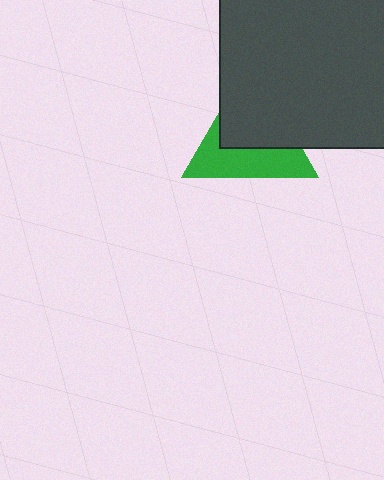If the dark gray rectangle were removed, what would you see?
You would see the complete green triangle.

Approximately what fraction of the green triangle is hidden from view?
Roughly 54% of the green triangle is hidden behind the dark gray rectangle.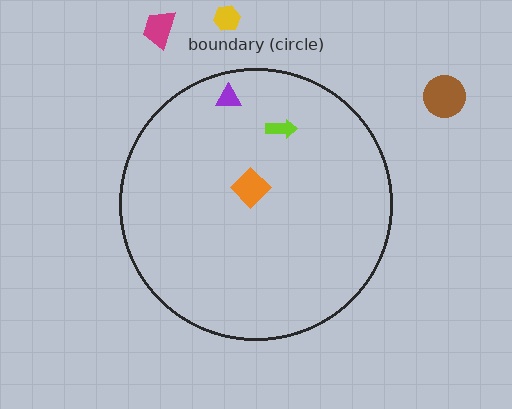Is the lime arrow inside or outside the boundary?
Inside.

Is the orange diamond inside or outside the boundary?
Inside.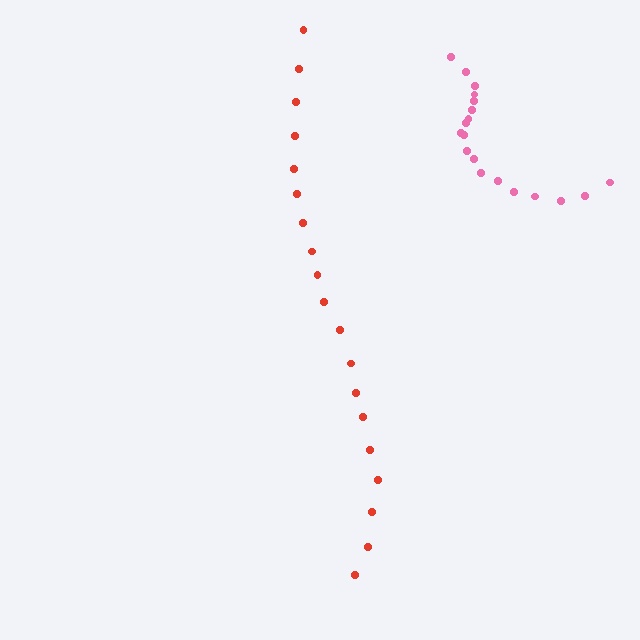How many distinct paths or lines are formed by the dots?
There are 2 distinct paths.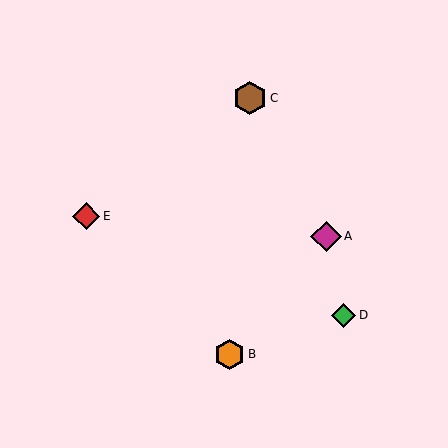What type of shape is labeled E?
Shape E is a red diamond.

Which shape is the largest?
The brown hexagon (labeled C) is the largest.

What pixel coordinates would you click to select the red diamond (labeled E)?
Click at (86, 216) to select the red diamond E.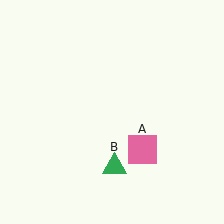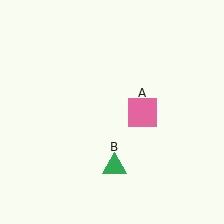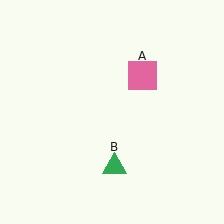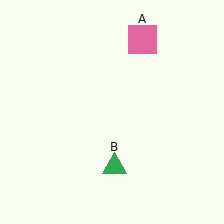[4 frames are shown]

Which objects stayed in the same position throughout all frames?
Green triangle (object B) remained stationary.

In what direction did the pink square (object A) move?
The pink square (object A) moved up.